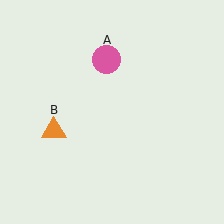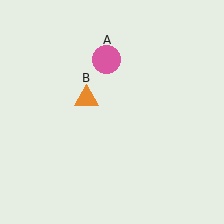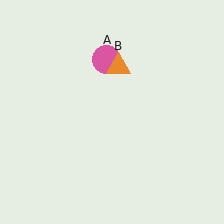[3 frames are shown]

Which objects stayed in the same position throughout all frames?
Pink circle (object A) remained stationary.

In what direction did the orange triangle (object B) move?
The orange triangle (object B) moved up and to the right.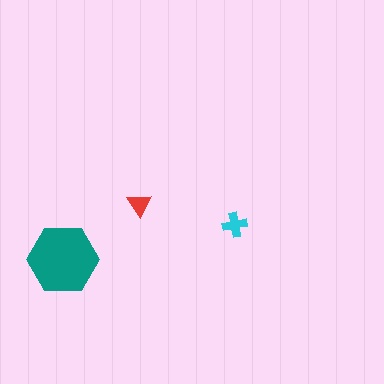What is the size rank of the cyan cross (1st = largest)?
2nd.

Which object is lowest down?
The teal hexagon is bottommost.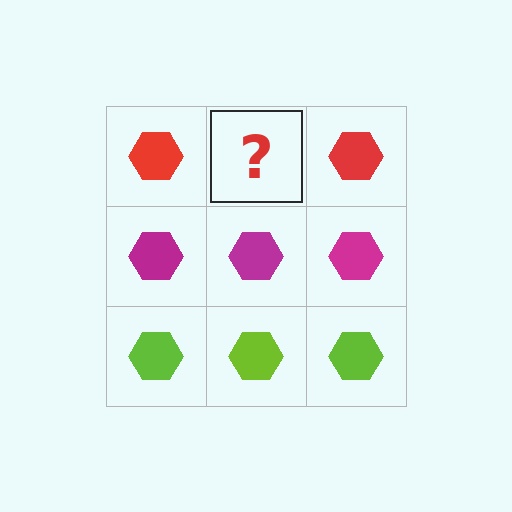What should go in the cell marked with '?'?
The missing cell should contain a red hexagon.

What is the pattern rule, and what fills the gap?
The rule is that each row has a consistent color. The gap should be filled with a red hexagon.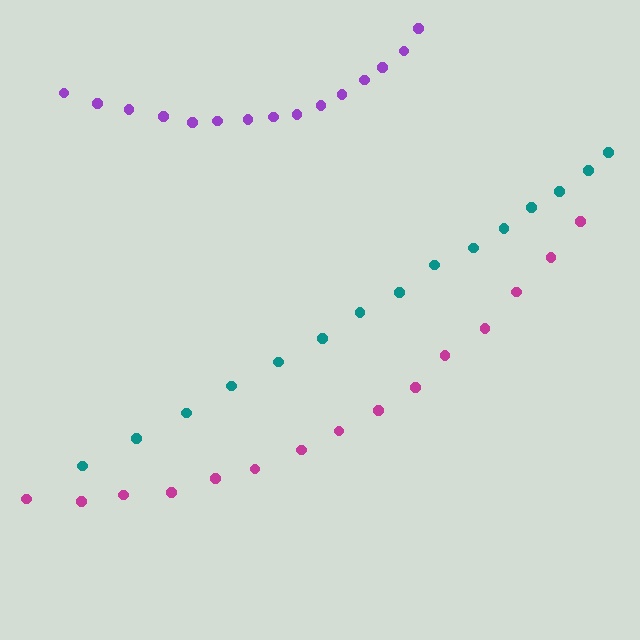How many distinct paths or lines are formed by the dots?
There are 3 distinct paths.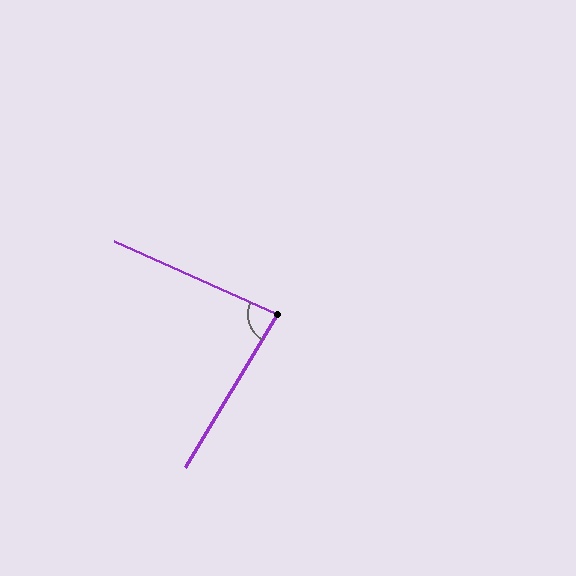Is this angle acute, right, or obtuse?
It is acute.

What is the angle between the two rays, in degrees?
Approximately 83 degrees.